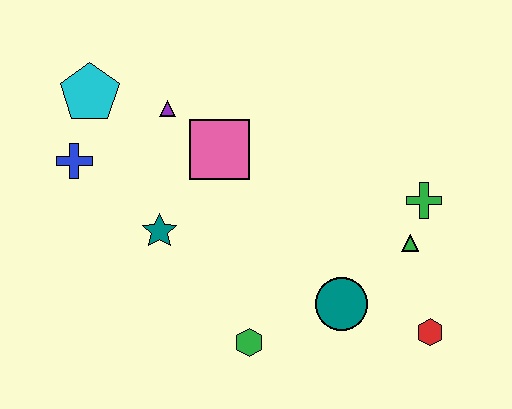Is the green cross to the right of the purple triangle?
Yes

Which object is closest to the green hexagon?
The teal circle is closest to the green hexagon.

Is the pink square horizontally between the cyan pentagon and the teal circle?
Yes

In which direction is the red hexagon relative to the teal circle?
The red hexagon is to the right of the teal circle.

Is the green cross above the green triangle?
Yes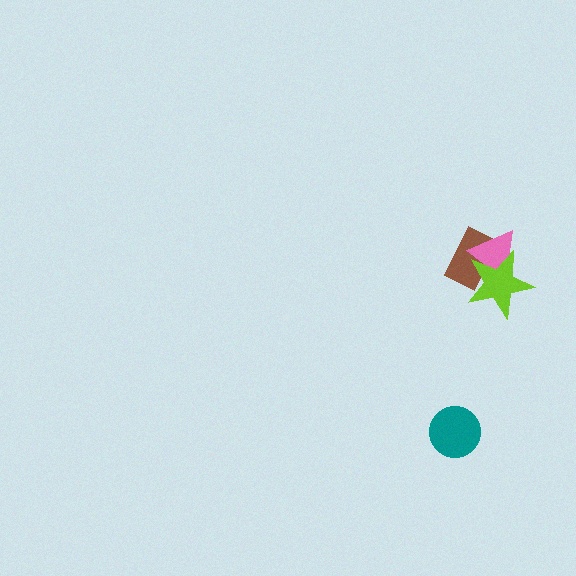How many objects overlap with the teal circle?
0 objects overlap with the teal circle.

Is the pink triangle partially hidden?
Yes, it is partially covered by another shape.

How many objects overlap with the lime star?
2 objects overlap with the lime star.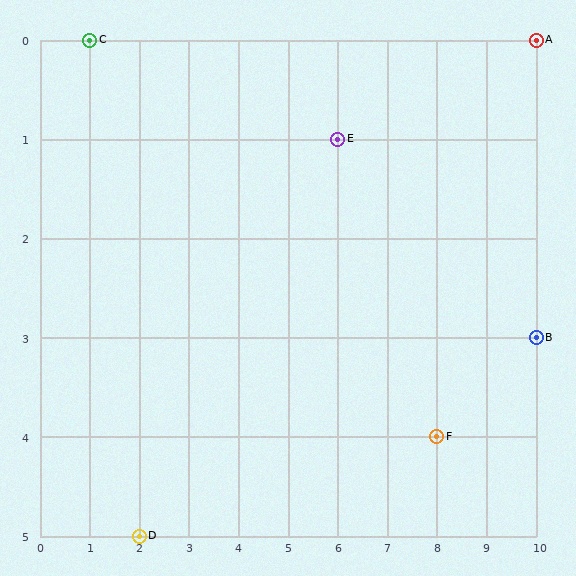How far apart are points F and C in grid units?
Points F and C are 7 columns and 4 rows apart (about 8.1 grid units diagonally).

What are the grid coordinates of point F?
Point F is at grid coordinates (8, 4).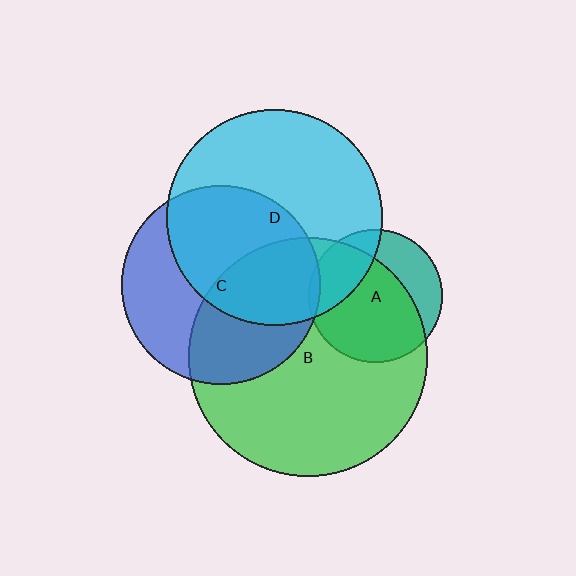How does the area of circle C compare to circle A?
Approximately 2.2 times.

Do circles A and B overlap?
Yes.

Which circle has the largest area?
Circle B (green).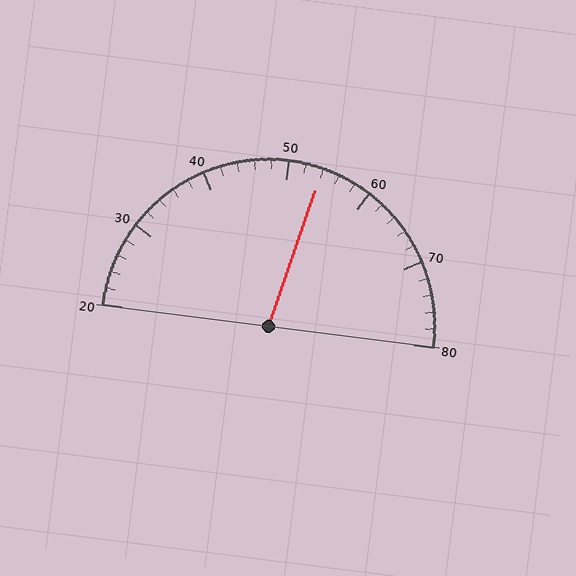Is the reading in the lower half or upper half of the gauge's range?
The reading is in the upper half of the range (20 to 80).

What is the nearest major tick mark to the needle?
The nearest major tick mark is 50.